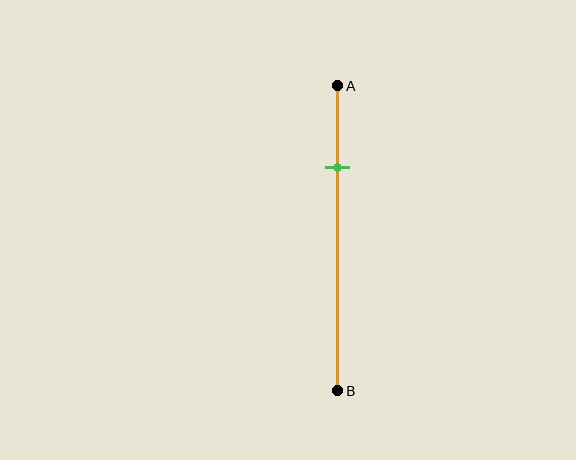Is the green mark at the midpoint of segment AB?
No, the mark is at about 25% from A, not at the 50% midpoint.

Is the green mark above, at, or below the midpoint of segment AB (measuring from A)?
The green mark is above the midpoint of segment AB.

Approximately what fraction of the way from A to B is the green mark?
The green mark is approximately 25% of the way from A to B.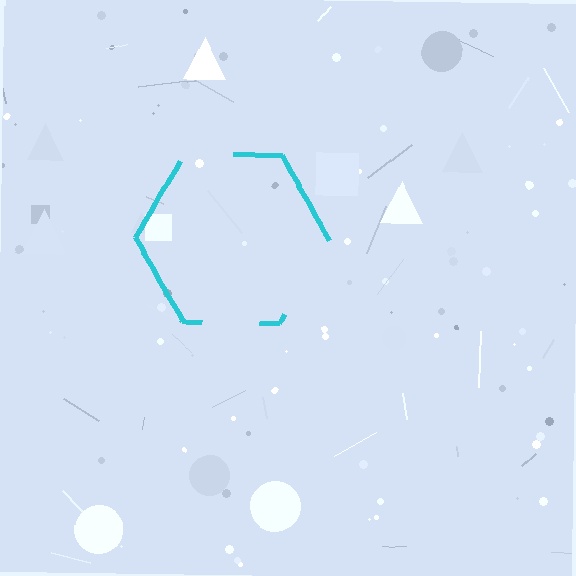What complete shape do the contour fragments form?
The contour fragments form a hexagon.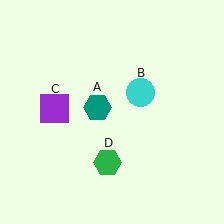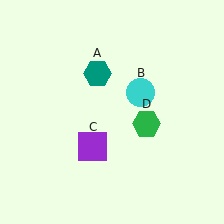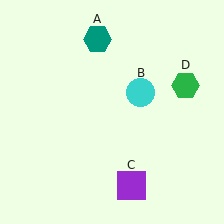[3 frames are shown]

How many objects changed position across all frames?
3 objects changed position: teal hexagon (object A), purple square (object C), green hexagon (object D).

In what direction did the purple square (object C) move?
The purple square (object C) moved down and to the right.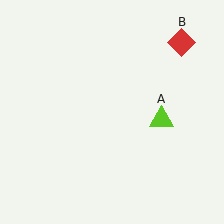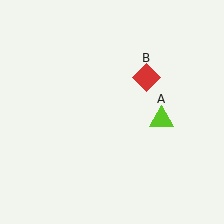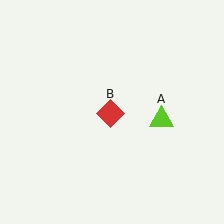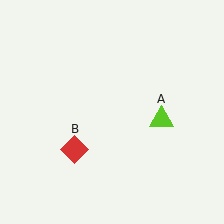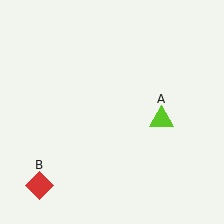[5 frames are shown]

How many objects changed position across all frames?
1 object changed position: red diamond (object B).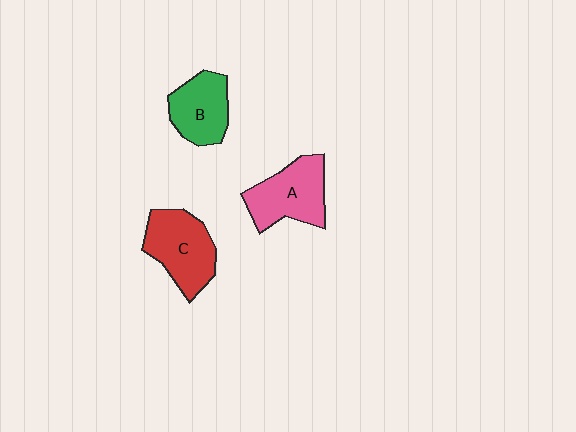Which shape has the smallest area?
Shape B (green).